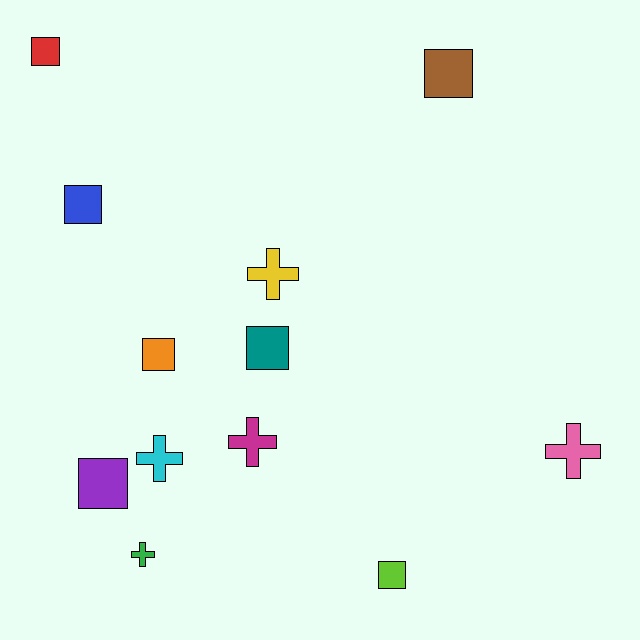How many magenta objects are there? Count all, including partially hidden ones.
There is 1 magenta object.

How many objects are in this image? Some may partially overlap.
There are 12 objects.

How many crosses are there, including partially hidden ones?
There are 5 crosses.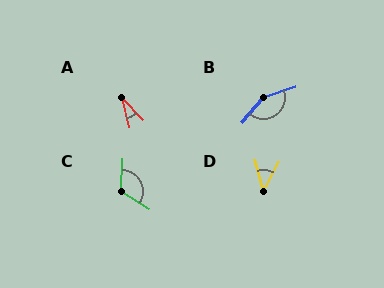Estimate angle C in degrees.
Approximately 119 degrees.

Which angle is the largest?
B, at approximately 149 degrees.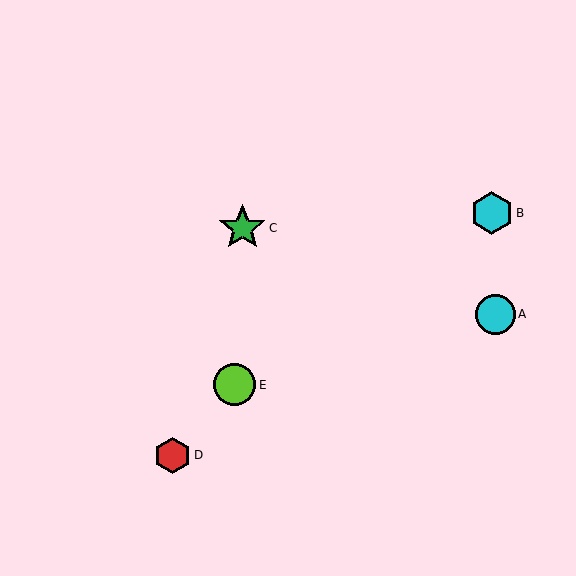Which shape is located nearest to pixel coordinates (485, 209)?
The cyan hexagon (labeled B) at (492, 213) is nearest to that location.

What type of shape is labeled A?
Shape A is a cyan circle.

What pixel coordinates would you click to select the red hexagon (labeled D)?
Click at (172, 455) to select the red hexagon D.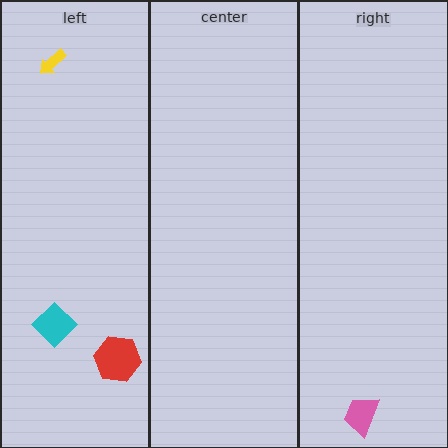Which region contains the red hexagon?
The left region.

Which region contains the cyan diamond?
The left region.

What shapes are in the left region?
The yellow arrow, the cyan diamond, the red hexagon.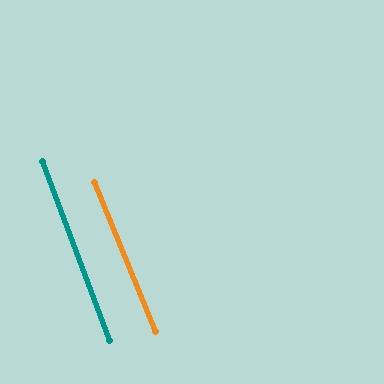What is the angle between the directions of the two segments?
Approximately 2 degrees.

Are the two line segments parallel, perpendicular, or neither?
Parallel — their directions differ by only 1.8°.